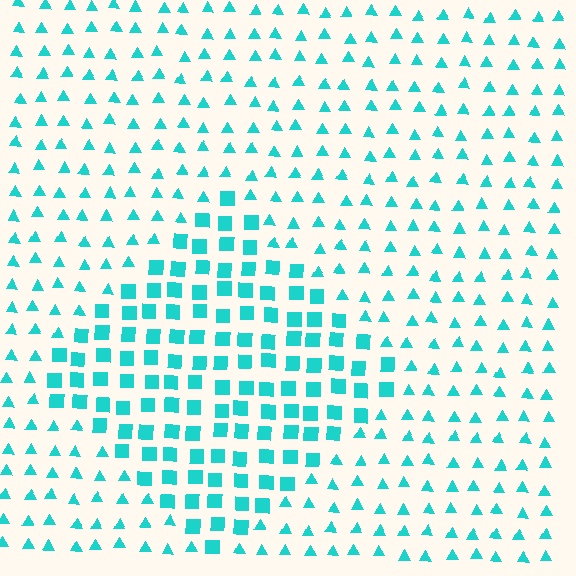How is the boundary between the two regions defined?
The boundary is defined by a change in element shape: squares inside vs. triangles outside. All elements share the same color and spacing.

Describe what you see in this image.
The image is filled with small cyan elements arranged in a uniform grid. A diamond-shaped region contains squares, while the surrounding area contains triangles. The boundary is defined purely by the change in element shape.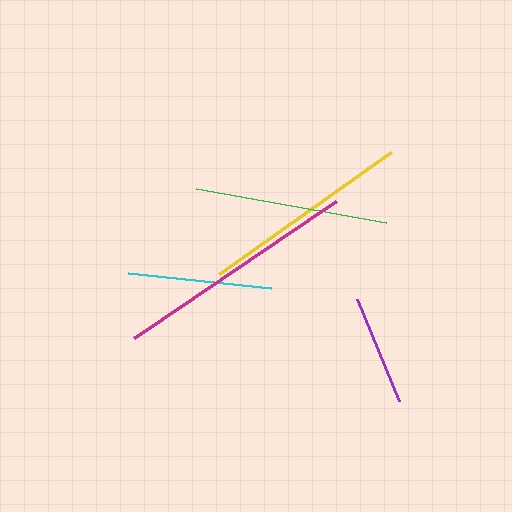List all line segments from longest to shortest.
From longest to shortest: magenta, yellow, green, cyan, purple.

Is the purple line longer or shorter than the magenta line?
The magenta line is longer than the purple line.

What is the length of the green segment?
The green segment is approximately 193 pixels long.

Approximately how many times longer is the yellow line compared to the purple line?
The yellow line is approximately 1.9 times the length of the purple line.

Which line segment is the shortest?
The purple line is the shortest at approximately 109 pixels.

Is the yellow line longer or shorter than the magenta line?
The magenta line is longer than the yellow line.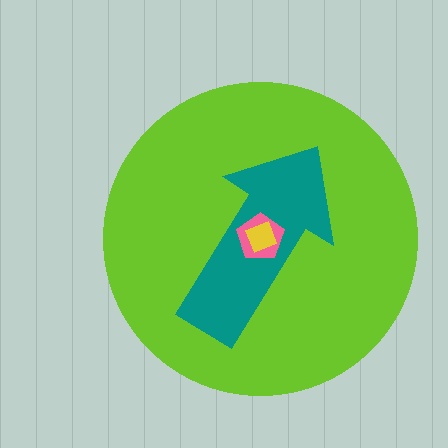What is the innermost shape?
The yellow square.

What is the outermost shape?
The lime circle.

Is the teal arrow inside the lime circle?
Yes.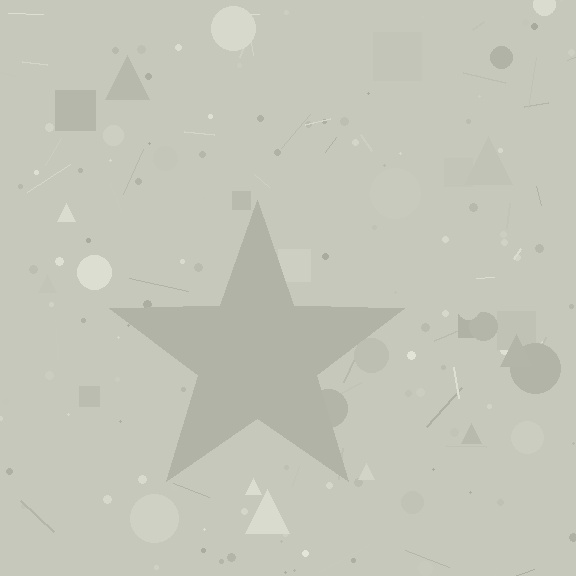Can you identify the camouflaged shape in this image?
The camouflaged shape is a star.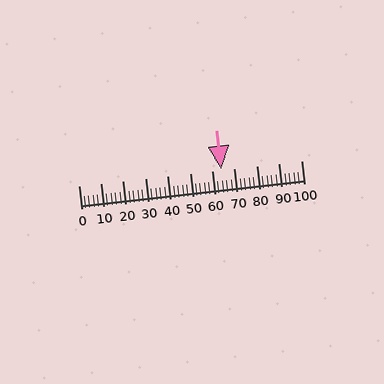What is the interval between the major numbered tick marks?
The major tick marks are spaced 10 units apart.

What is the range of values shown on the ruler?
The ruler shows values from 0 to 100.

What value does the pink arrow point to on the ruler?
The pink arrow points to approximately 64.